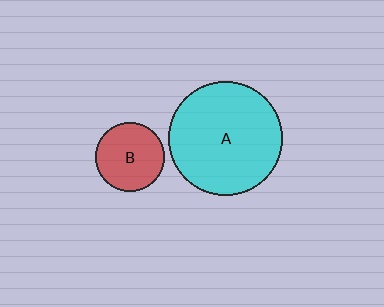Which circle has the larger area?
Circle A (cyan).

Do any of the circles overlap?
No, none of the circles overlap.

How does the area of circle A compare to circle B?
Approximately 2.8 times.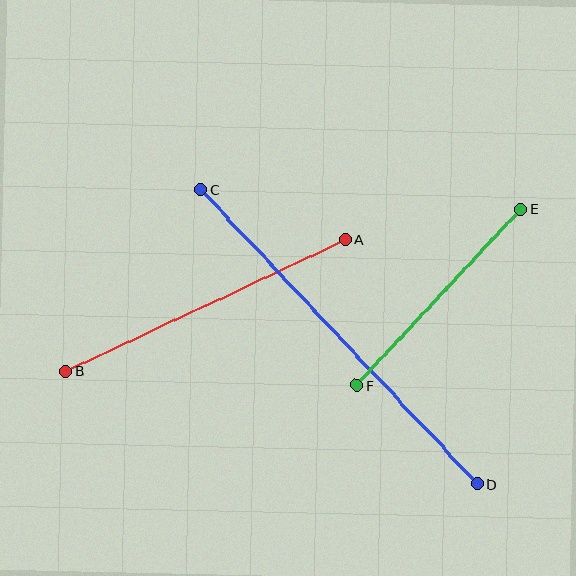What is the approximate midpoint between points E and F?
The midpoint is at approximately (439, 297) pixels.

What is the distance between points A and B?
The distance is approximately 309 pixels.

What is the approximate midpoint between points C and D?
The midpoint is at approximately (339, 337) pixels.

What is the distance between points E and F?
The distance is approximately 240 pixels.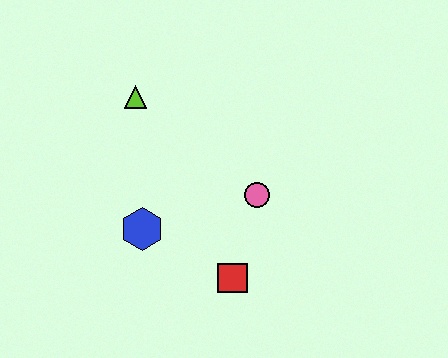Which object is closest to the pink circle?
The red square is closest to the pink circle.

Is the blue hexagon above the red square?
Yes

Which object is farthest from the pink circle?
The lime triangle is farthest from the pink circle.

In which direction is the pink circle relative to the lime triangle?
The pink circle is to the right of the lime triangle.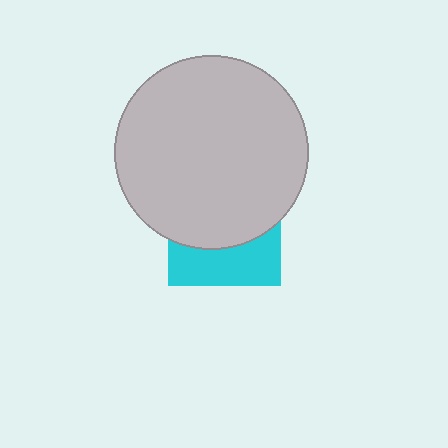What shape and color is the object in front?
The object in front is a light gray circle.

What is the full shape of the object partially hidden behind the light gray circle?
The partially hidden object is a cyan square.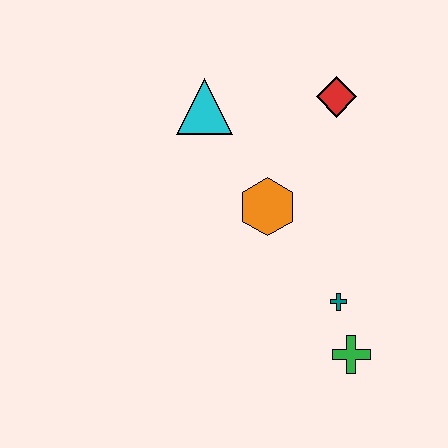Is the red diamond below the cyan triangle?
No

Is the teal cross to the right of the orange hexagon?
Yes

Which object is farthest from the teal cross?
The cyan triangle is farthest from the teal cross.